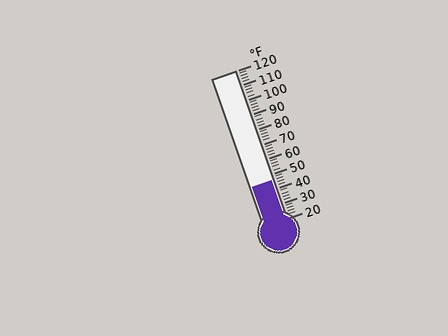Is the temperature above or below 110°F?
The temperature is below 110°F.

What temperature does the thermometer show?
The thermometer shows approximately 46°F.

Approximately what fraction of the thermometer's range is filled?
The thermometer is filled to approximately 25% of its range.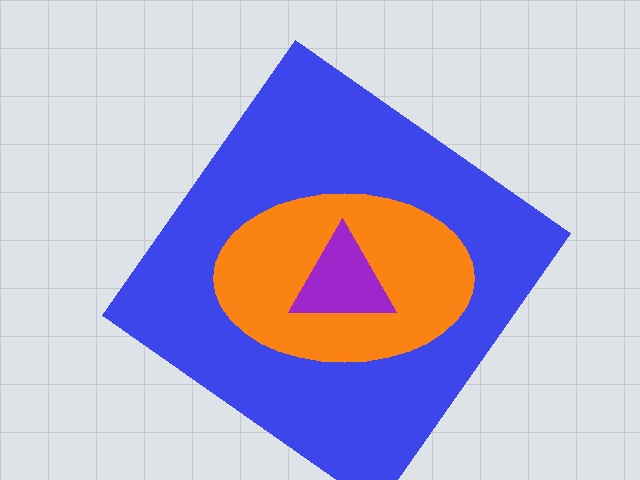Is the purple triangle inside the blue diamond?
Yes.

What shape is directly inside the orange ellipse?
The purple triangle.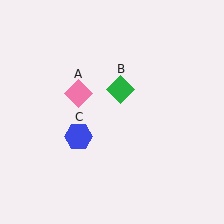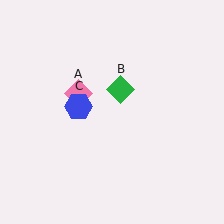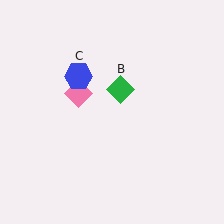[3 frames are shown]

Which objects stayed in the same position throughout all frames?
Pink diamond (object A) and green diamond (object B) remained stationary.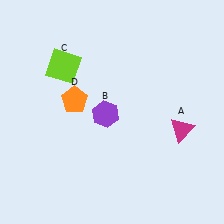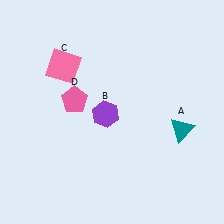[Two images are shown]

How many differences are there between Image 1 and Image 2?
There are 3 differences between the two images.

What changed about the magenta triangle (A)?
In Image 1, A is magenta. In Image 2, it changed to teal.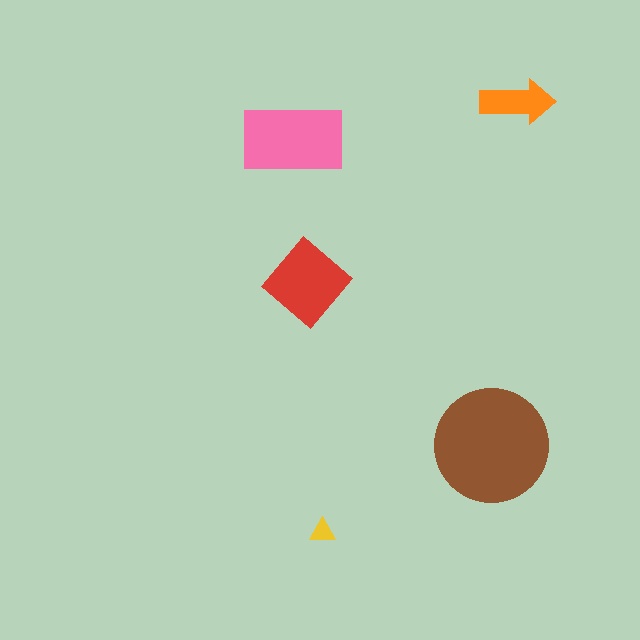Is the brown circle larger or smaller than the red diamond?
Larger.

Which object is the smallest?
The yellow triangle.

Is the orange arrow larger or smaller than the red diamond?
Smaller.